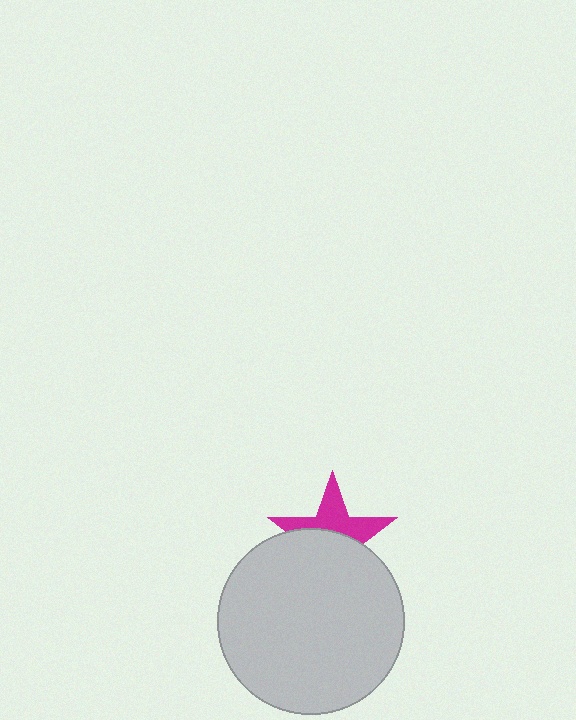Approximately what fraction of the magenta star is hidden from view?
Roughly 55% of the magenta star is hidden behind the light gray circle.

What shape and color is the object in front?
The object in front is a light gray circle.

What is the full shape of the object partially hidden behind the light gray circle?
The partially hidden object is a magenta star.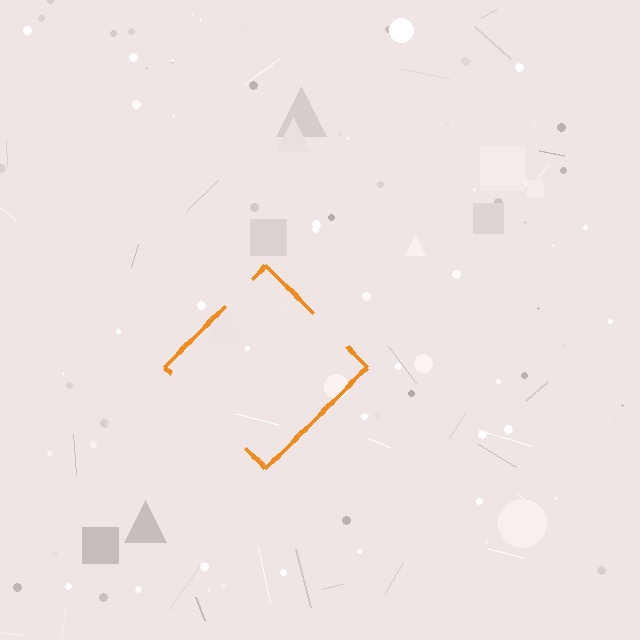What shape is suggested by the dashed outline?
The dashed outline suggests a diamond.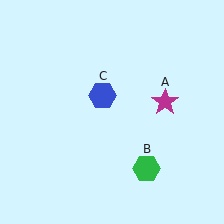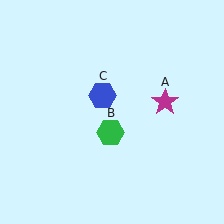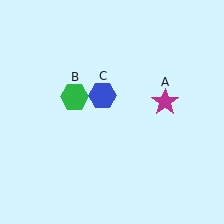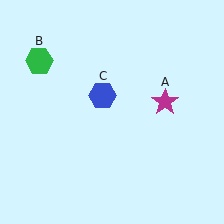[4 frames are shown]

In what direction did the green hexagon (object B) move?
The green hexagon (object B) moved up and to the left.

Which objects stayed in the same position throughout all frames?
Magenta star (object A) and blue hexagon (object C) remained stationary.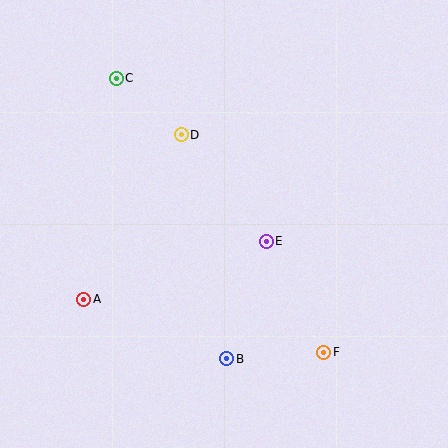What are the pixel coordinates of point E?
Point E is at (266, 242).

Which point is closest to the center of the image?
Point E at (266, 242) is closest to the center.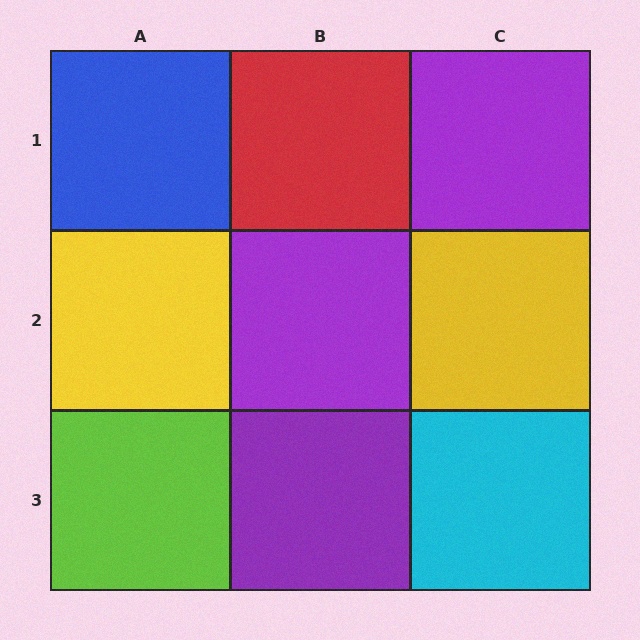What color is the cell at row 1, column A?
Blue.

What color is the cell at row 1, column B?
Red.